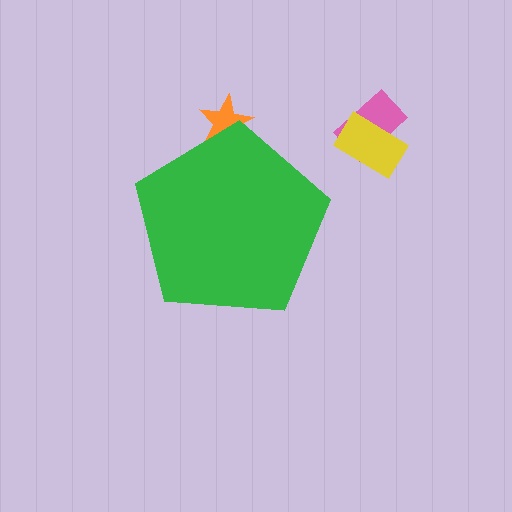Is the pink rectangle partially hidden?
No, the pink rectangle is fully visible.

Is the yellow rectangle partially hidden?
No, the yellow rectangle is fully visible.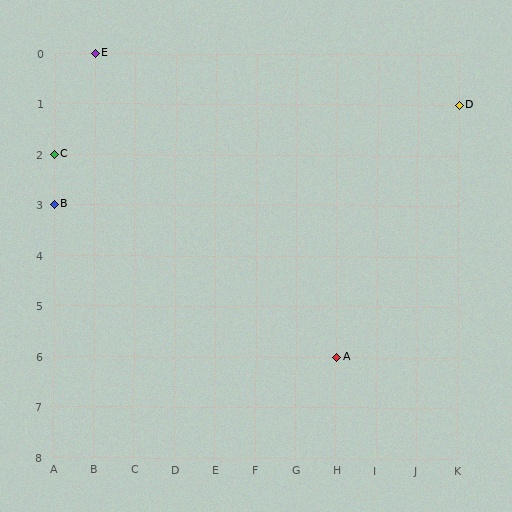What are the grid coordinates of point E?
Point E is at grid coordinates (B, 0).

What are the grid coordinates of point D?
Point D is at grid coordinates (K, 1).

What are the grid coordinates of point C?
Point C is at grid coordinates (A, 2).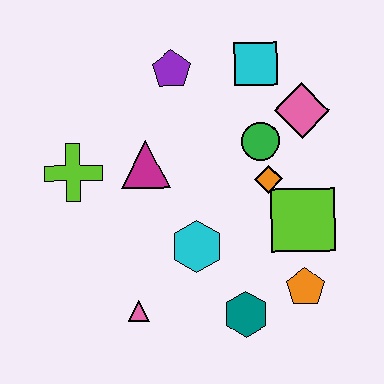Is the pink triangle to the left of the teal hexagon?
Yes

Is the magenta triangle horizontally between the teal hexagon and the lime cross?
Yes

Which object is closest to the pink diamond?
The green circle is closest to the pink diamond.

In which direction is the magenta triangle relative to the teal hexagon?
The magenta triangle is above the teal hexagon.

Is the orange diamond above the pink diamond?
No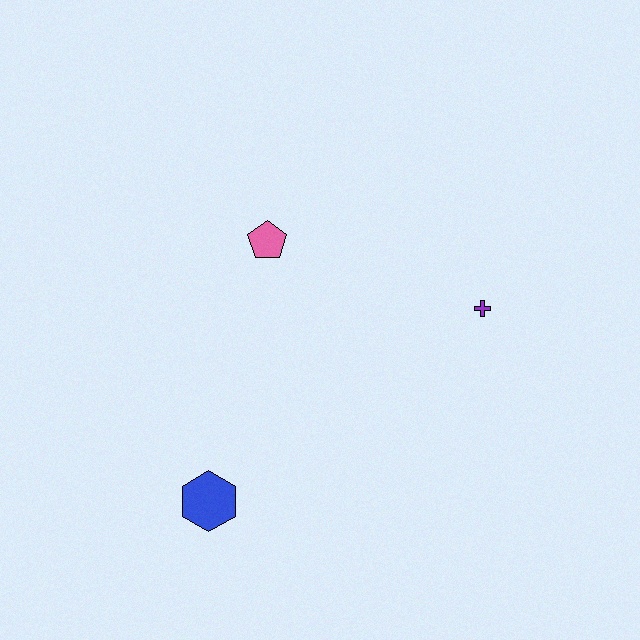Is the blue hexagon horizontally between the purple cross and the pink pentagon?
No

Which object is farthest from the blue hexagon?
The purple cross is farthest from the blue hexagon.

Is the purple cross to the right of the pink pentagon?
Yes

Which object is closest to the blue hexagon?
The pink pentagon is closest to the blue hexagon.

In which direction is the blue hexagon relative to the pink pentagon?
The blue hexagon is below the pink pentagon.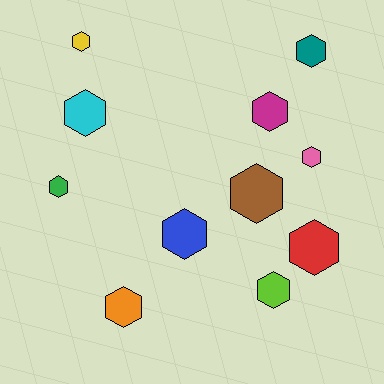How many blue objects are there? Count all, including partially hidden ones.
There is 1 blue object.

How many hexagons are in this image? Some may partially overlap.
There are 11 hexagons.